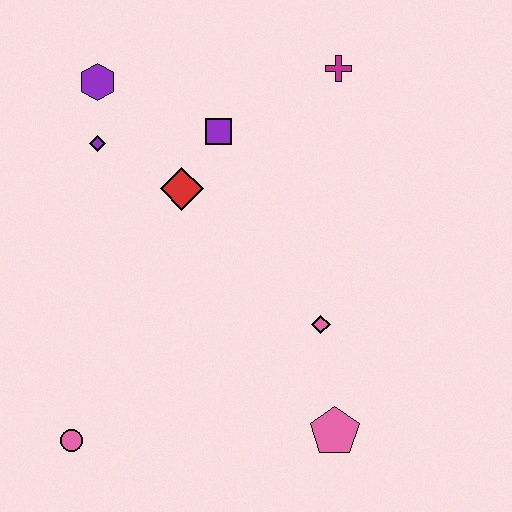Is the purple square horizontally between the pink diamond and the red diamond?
Yes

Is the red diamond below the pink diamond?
No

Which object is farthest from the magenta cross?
The pink circle is farthest from the magenta cross.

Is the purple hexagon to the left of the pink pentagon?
Yes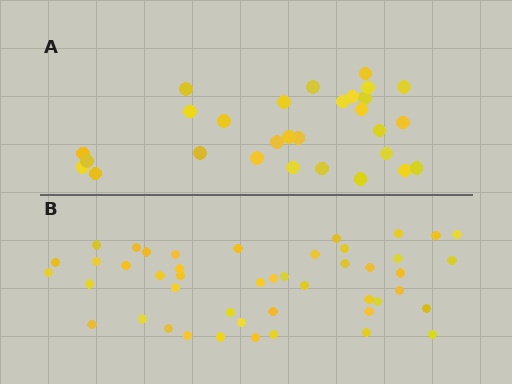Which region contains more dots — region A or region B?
Region B (the bottom region) has more dots.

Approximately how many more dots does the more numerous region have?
Region B has approximately 15 more dots than region A.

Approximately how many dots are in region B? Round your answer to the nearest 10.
About 50 dots. (The exact count is 46, which rounds to 50.)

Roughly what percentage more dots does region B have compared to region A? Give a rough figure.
About 60% more.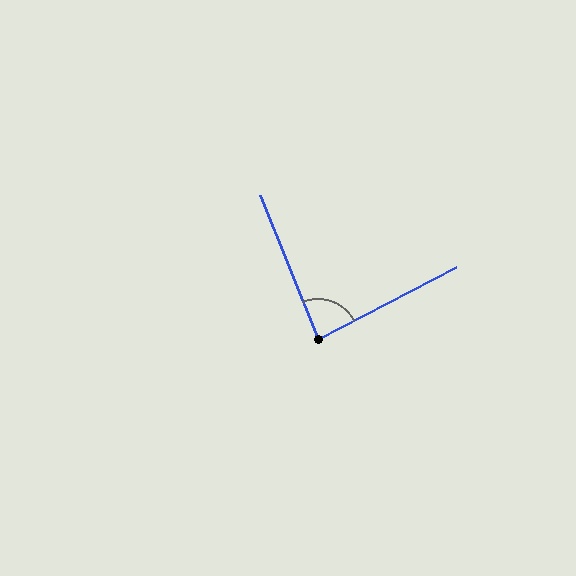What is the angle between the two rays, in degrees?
Approximately 84 degrees.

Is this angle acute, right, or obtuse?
It is acute.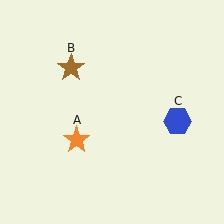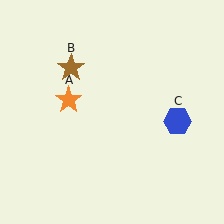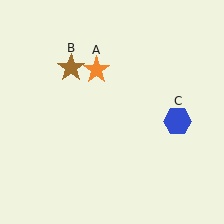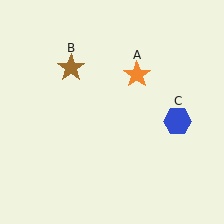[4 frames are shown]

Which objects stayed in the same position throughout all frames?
Brown star (object B) and blue hexagon (object C) remained stationary.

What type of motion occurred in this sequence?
The orange star (object A) rotated clockwise around the center of the scene.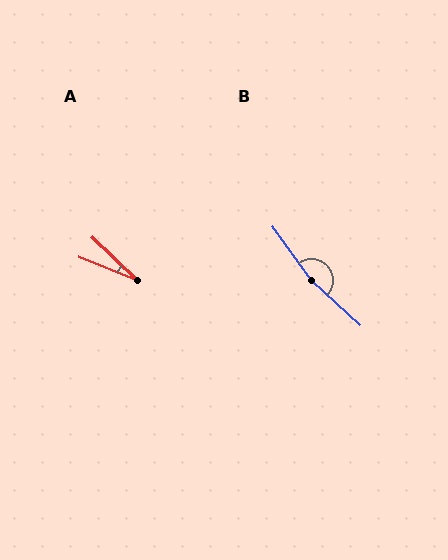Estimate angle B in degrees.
Approximately 168 degrees.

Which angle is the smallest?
A, at approximately 22 degrees.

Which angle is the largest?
B, at approximately 168 degrees.